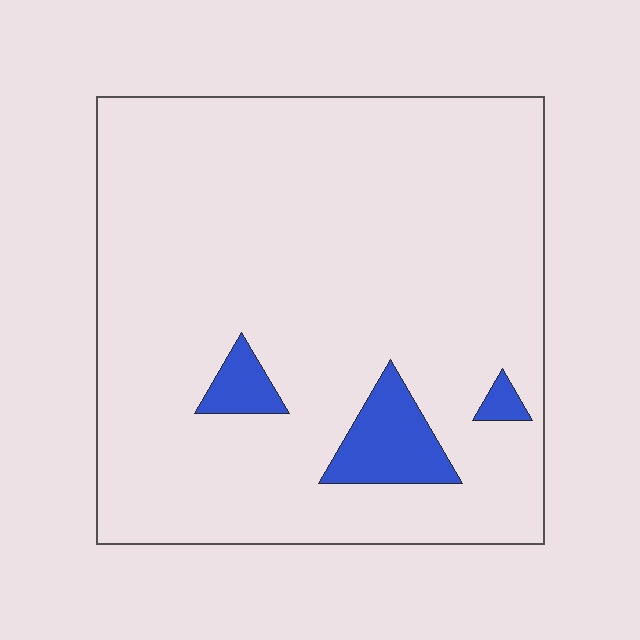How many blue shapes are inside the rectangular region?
3.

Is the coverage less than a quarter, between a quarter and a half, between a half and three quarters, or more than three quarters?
Less than a quarter.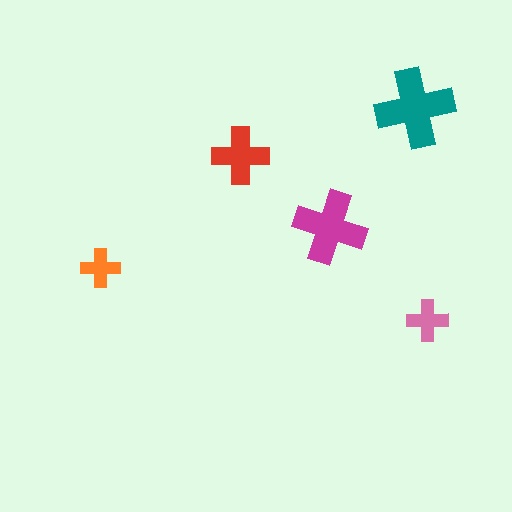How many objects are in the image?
There are 5 objects in the image.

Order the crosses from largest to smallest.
the teal one, the magenta one, the red one, the pink one, the orange one.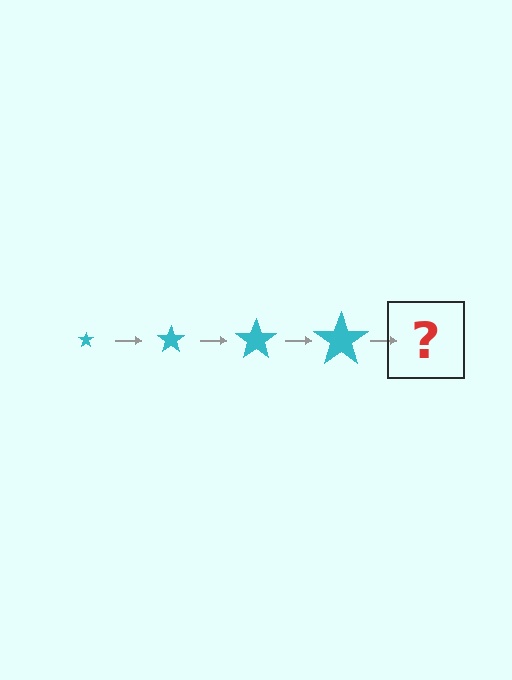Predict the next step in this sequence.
The next step is a cyan star, larger than the previous one.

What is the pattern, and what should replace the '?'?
The pattern is that the star gets progressively larger each step. The '?' should be a cyan star, larger than the previous one.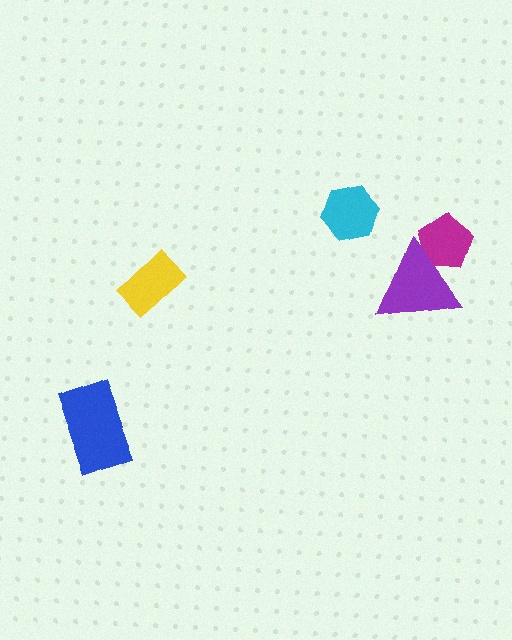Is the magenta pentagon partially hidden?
Yes, it is partially covered by another shape.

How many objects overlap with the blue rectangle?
0 objects overlap with the blue rectangle.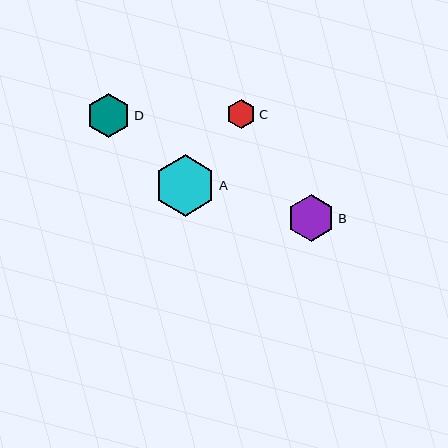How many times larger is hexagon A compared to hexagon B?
Hexagon A is approximately 1.3 times the size of hexagon B.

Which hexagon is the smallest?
Hexagon C is the smallest with a size of approximately 29 pixels.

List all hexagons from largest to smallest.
From largest to smallest: A, B, D, C.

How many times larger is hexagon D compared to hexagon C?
Hexagon D is approximately 1.5 times the size of hexagon C.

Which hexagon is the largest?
Hexagon A is the largest with a size of approximately 61 pixels.